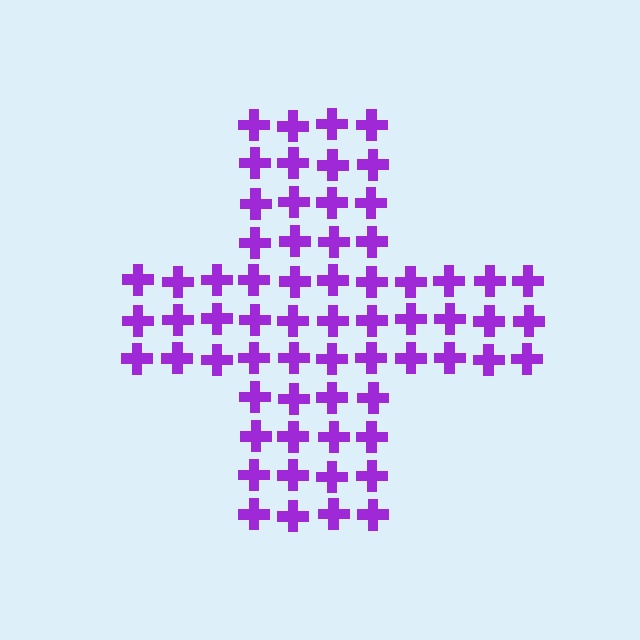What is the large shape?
The large shape is a cross.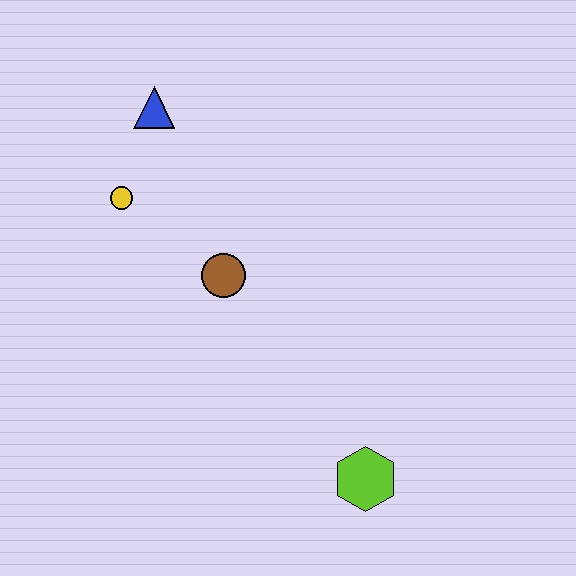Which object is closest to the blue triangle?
The yellow circle is closest to the blue triangle.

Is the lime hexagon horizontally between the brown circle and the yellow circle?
No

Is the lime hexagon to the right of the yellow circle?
Yes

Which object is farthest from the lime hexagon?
The blue triangle is farthest from the lime hexagon.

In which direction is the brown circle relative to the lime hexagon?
The brown circle is above the lime hexagon.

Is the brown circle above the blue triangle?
No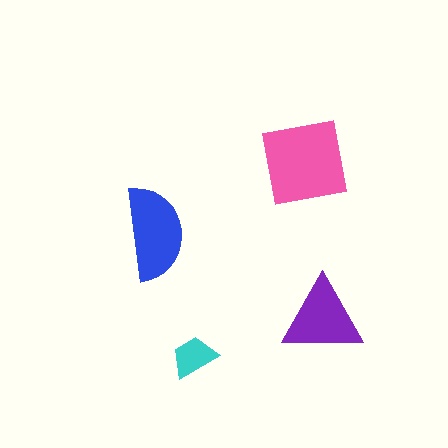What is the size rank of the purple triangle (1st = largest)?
3rd.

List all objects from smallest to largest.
The cyan trapezoid, the purple triangle, the blue semicircle, the pink square.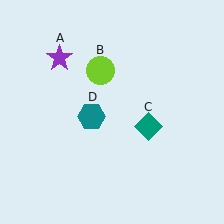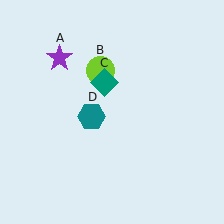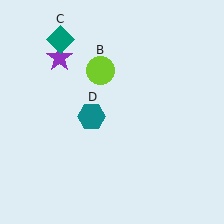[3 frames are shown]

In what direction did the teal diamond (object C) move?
The teal diamond (object C) moved up and to the left.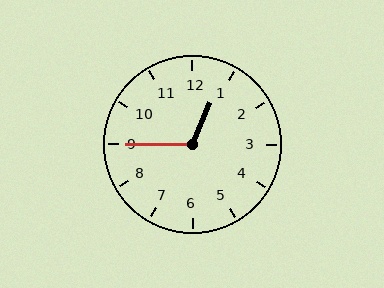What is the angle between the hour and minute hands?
Approximately 112 degrees.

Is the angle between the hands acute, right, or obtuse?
It is obtuse.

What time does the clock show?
12:45.